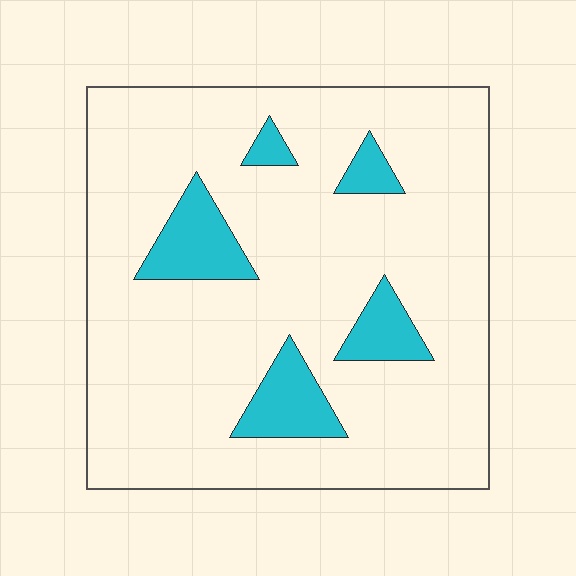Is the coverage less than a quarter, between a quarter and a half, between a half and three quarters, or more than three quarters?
Less than a quarter.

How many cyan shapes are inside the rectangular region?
5.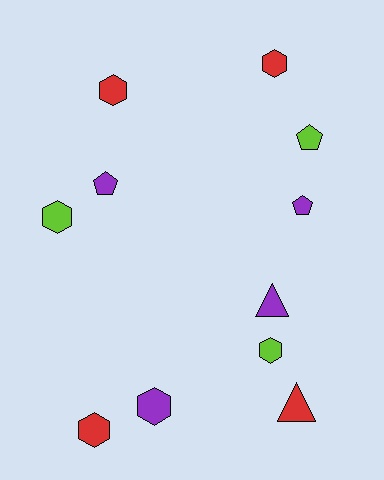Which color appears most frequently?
Purple, with 4 objects.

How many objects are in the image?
There are 11 objects.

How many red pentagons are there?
There are no red pentagons.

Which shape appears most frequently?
Hexagon, with 6 objects.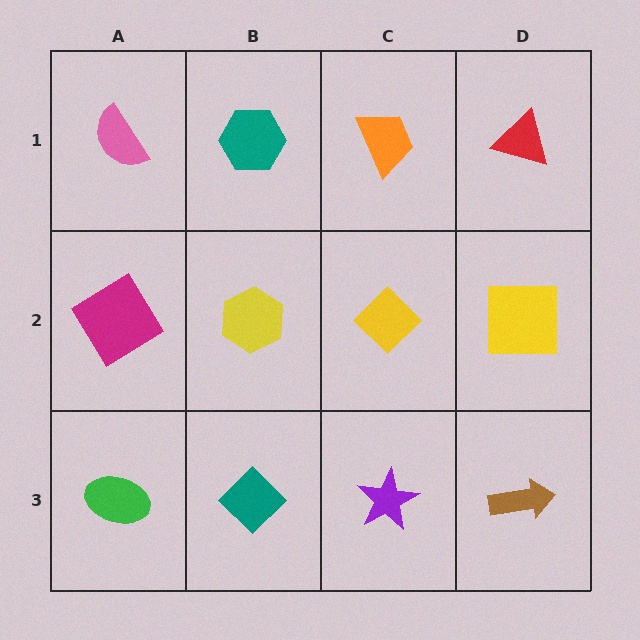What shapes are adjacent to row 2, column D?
A red triangle (row 1, column D), a brown arrow (row 3, column D), a yellow diamond (row 2, column C).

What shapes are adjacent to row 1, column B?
A yellow hexagon (row 2, column B), a pink semicircle (row 1, column A), an orange trapezoid (row 1, column C).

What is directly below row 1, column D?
A yellow square.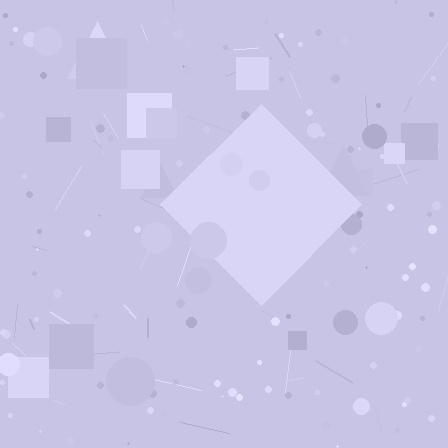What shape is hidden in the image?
A diamond is hidden in the image.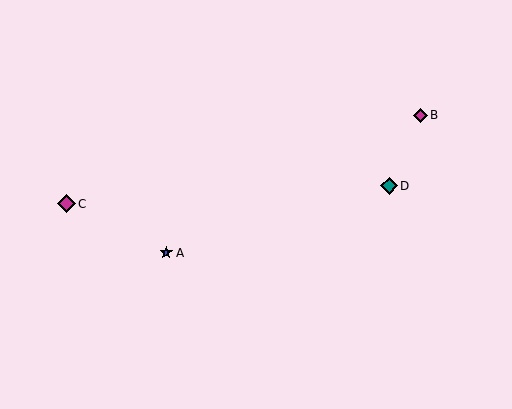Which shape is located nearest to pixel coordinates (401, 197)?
The teal diamond (labeled D) at (389, 186) is nearest to that location.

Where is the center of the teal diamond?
The center of the teal diamond is at (389, 186).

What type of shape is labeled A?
Shape A is a blue star.